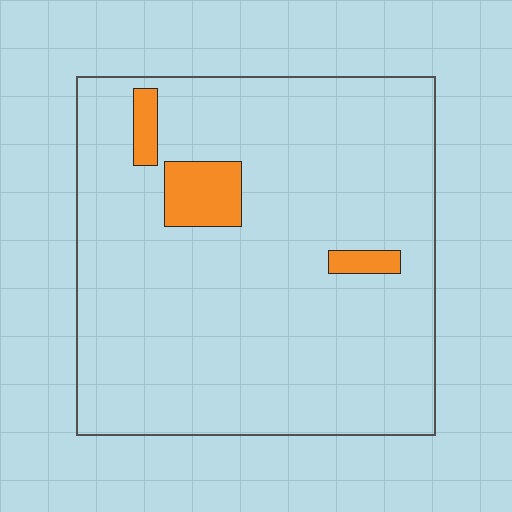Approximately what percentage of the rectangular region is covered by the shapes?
Approximately 5%.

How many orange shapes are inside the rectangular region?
3.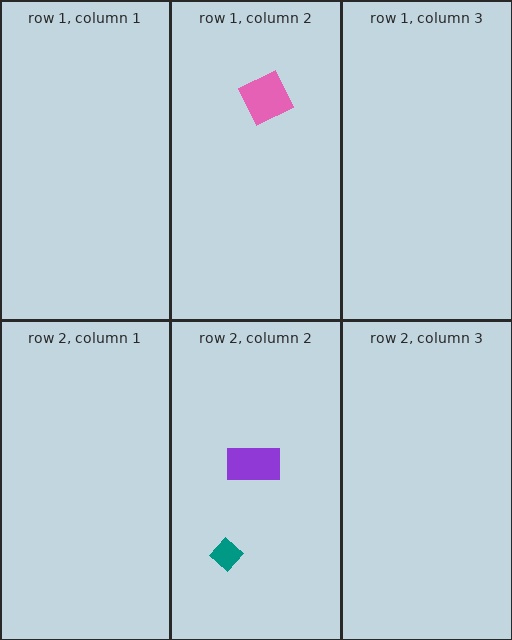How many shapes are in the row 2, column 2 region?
2.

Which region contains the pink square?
The row 1, column 2 region.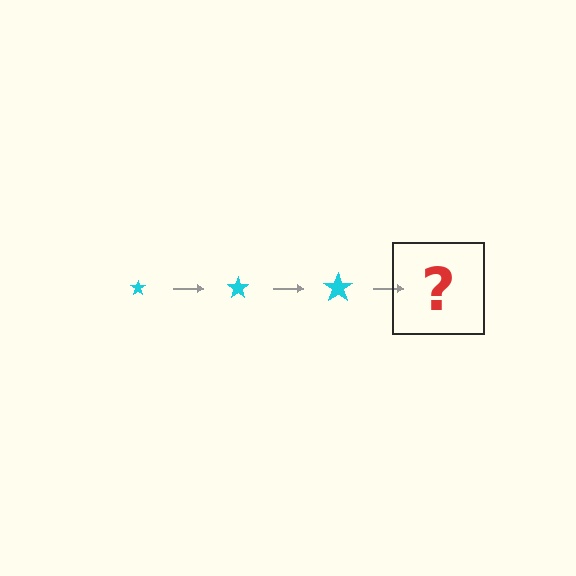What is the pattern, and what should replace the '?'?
The pattern is that the star gets progressively larger each step. The '?' should be a cyan star, larger than the previous one.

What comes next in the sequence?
The next element should be a cyan star, larger than the previous one.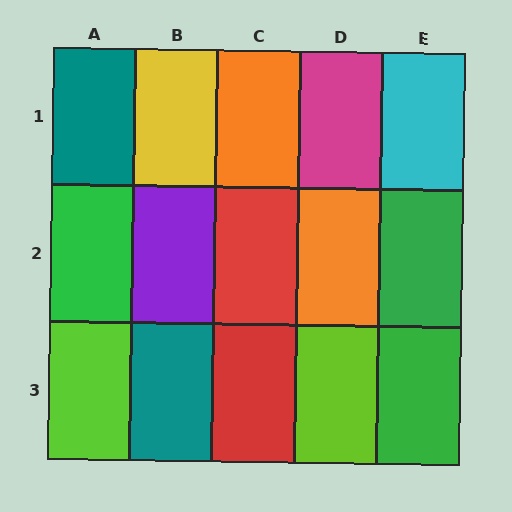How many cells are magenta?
1 cell is magenta.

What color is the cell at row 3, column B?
Teal.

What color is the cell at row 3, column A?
Lime.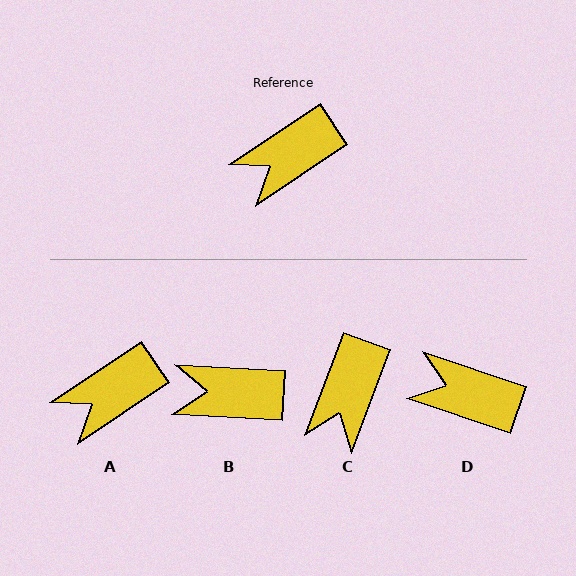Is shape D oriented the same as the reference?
No, it is off by about 52 degrees.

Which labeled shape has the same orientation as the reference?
A.